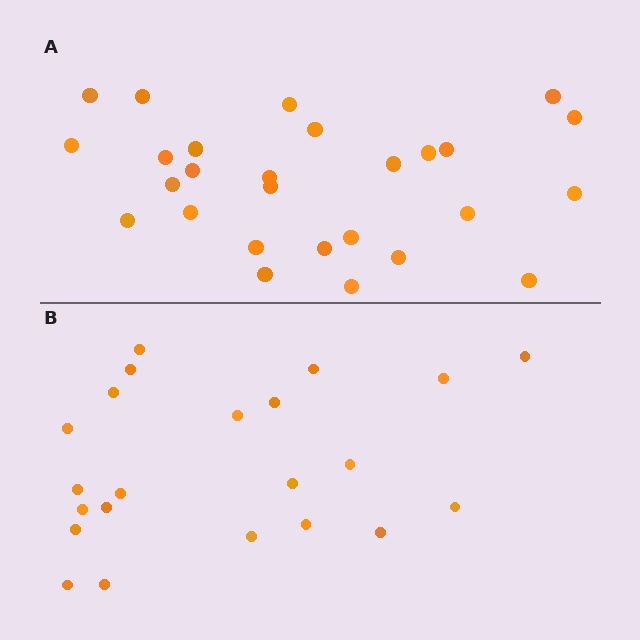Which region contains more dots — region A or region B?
Region A (the top region) has more dots.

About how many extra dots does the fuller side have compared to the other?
Region A has about 5 more dots than region B.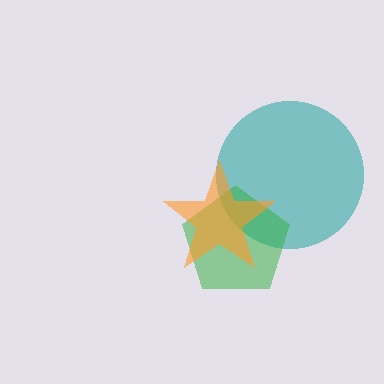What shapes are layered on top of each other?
The layered shapes are: a teal circle, a green pentagon, an orange star.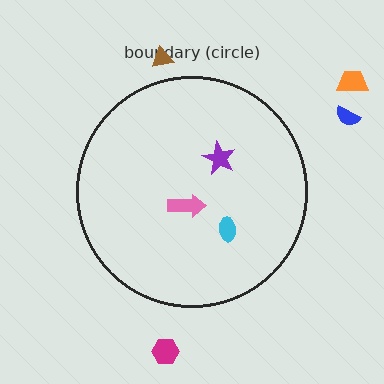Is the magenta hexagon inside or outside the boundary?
Outside.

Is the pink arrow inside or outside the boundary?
Inside.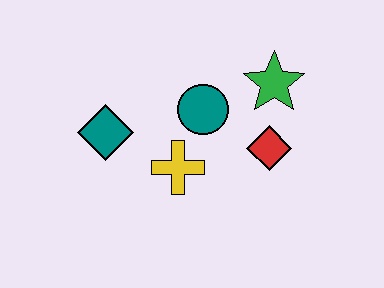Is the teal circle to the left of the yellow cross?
No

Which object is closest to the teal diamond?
The yellow cross is closest to the teal diamond.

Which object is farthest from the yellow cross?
The green star is farthest from the yellow cross.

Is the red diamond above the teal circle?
No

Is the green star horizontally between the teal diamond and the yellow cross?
No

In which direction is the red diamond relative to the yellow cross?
The red diamond is to the right of the yellow cross.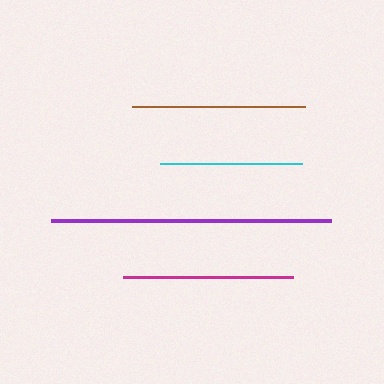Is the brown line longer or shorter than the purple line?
The purple line is longer than the brown line.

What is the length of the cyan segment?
The cyan segment is approximately 142 pixels long.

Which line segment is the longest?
The purple line is the longest at approximately 281 pixels.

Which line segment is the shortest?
The cyan line is the shortest at approximately 142 pixels.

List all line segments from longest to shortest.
From longest to shortest: purple, brown, magenta, cyan.